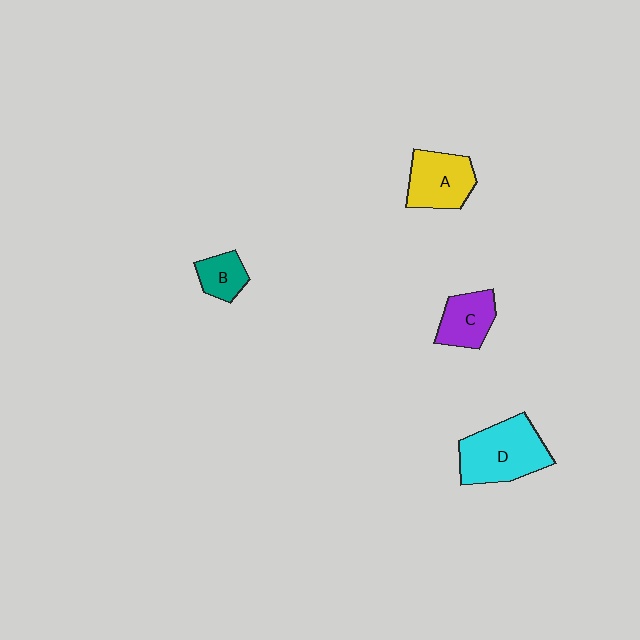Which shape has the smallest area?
Shape B (teal).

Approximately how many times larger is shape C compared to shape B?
Approximately 1.4 times.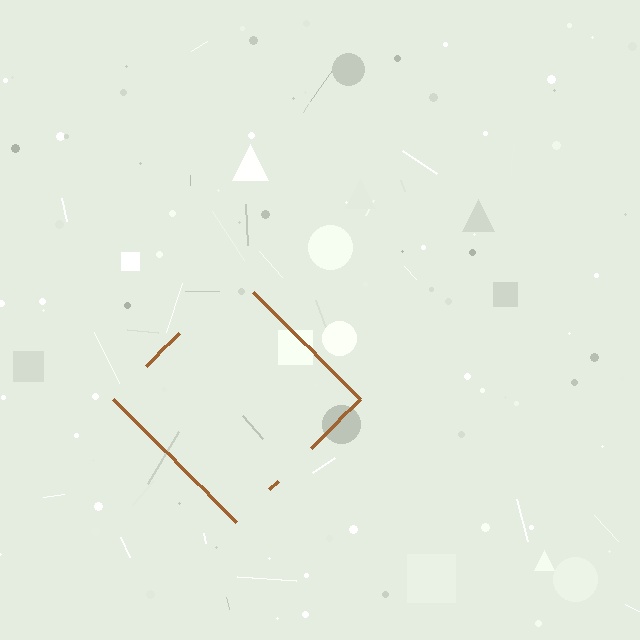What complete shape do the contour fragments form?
The contour fragments form a diamond.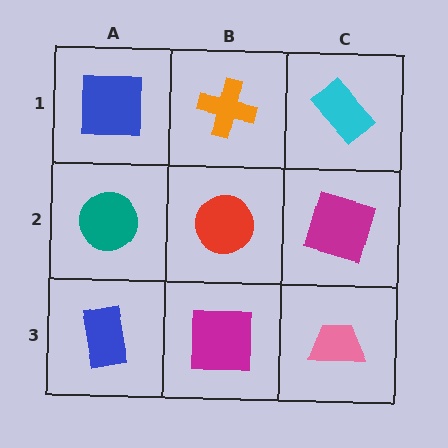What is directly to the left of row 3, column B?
A blue rectangle.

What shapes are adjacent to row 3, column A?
A teal circle (row 2, column A), a magenta square (row 3, column B).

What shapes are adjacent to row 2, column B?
An orange cross (row 1, column B), a magenta square (row 3, column B), a teal circle (row 2, column A), a magenta square (row 2, column C).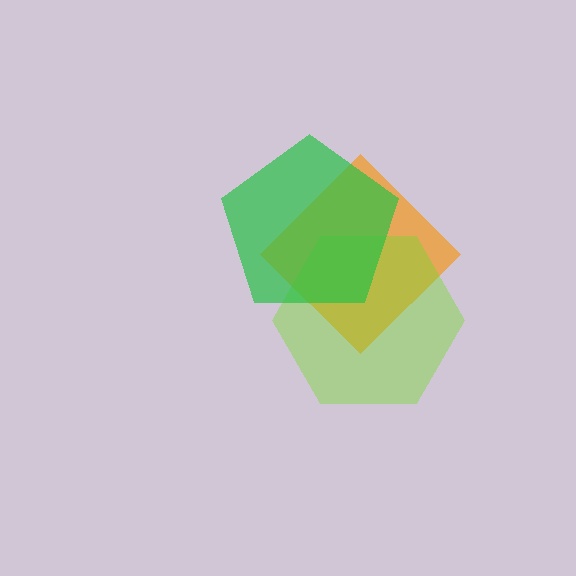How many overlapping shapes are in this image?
There are 3 overlapping shapes in the image.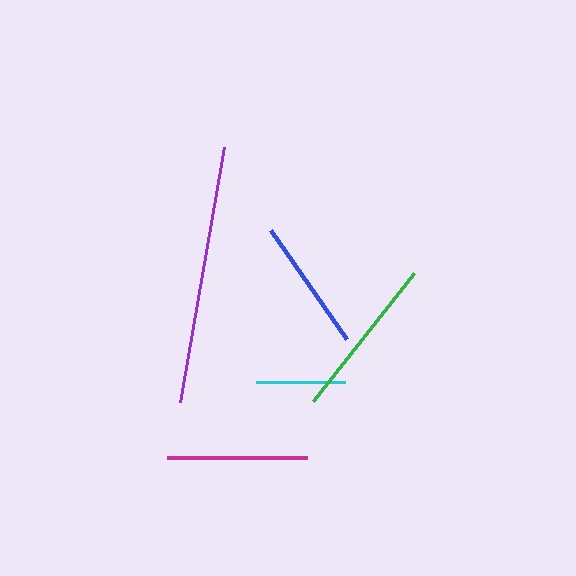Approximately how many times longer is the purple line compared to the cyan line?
The purple line is approximately 2.9 times the length of the cyan line.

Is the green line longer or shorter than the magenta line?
The green line is longer than the magenta line.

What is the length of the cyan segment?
The cyan segment is approximately 88 pixels long.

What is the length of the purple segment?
The purple segment is approximately 260 pixels long.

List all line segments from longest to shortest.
From longest to shortest: purple, green, magenta, blue, cyan.